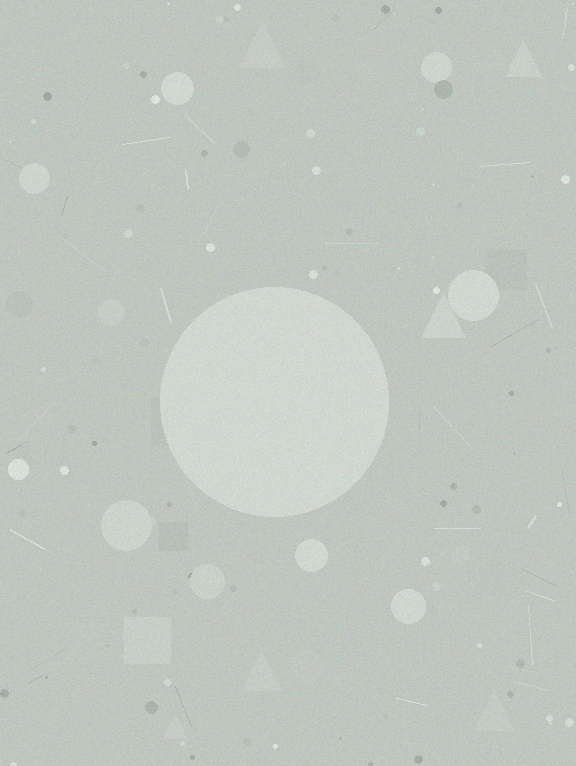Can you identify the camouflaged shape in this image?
The camouflaged shape is a circle.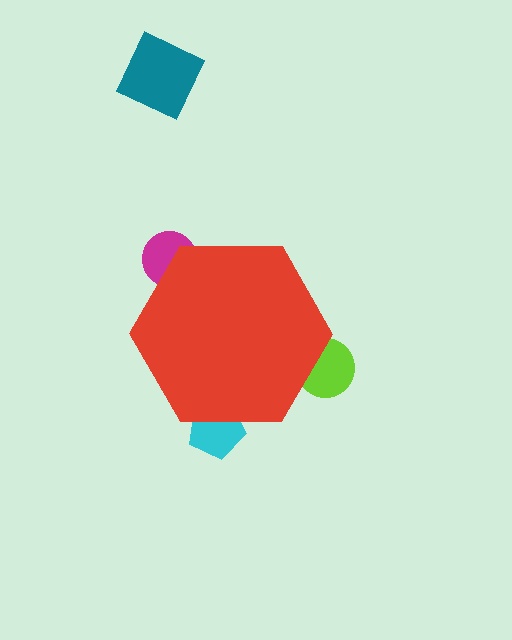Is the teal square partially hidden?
No, the teal square is fully visible.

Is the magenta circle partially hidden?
Yes, the magenta circle is partially hidden behind the red hexagon.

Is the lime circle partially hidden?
Yes, the lime circle is partially hidden behind the red hexagon.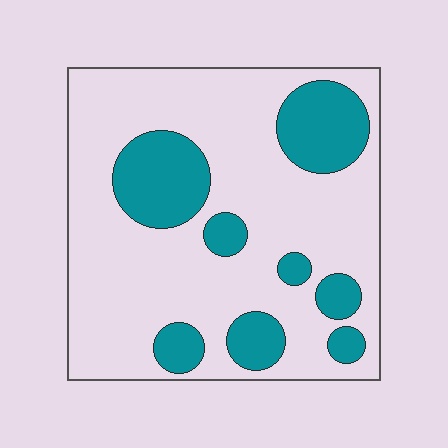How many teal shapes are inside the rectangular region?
8.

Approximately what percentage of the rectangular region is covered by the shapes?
Approximately 25%.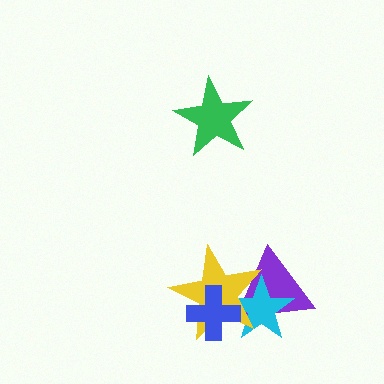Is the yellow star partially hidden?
Yes, it is partially covered by another shape.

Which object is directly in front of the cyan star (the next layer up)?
The yellow star is directly in front of the cyan star.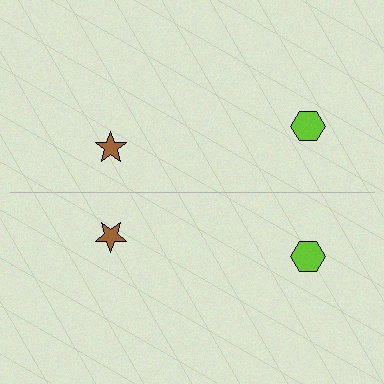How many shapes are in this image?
There are 4 shapes in this image.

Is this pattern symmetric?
Yes, this pattern has bilateral (reflection) symmetry.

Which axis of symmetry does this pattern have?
The pattern has a horizontal axis of symmetry running through the center of the image.